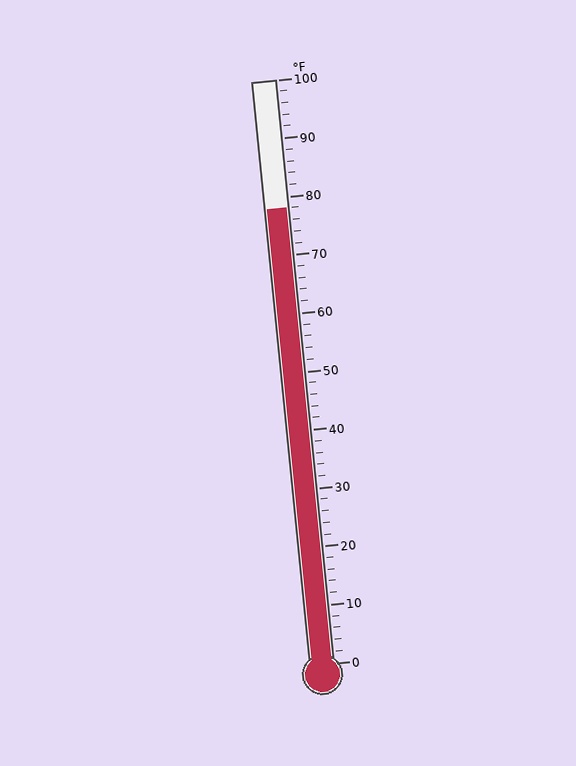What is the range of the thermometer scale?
The thermometer scale ranges from 0°F to 100°F.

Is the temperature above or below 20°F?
The temperature is above 20°F.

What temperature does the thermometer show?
The thermometer shows approximately 78°F.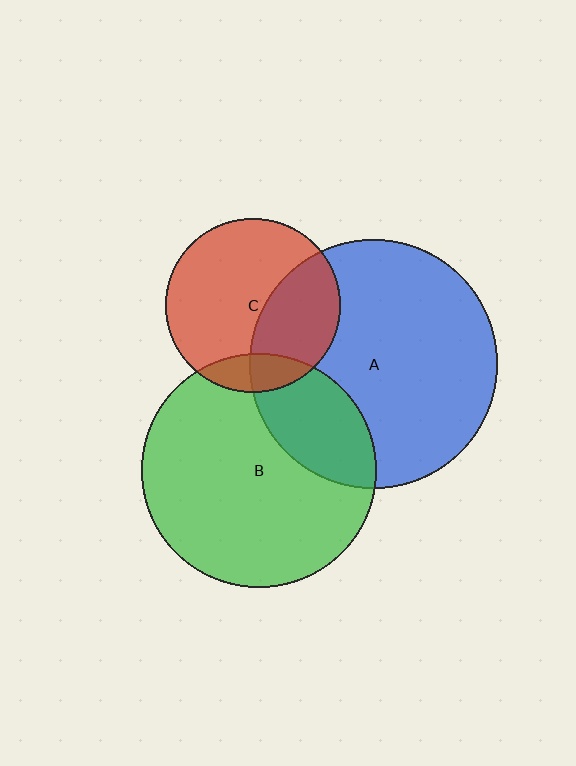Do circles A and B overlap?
Yes.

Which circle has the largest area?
Circle A (blue).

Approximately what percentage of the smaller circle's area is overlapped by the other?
Approximately 25%.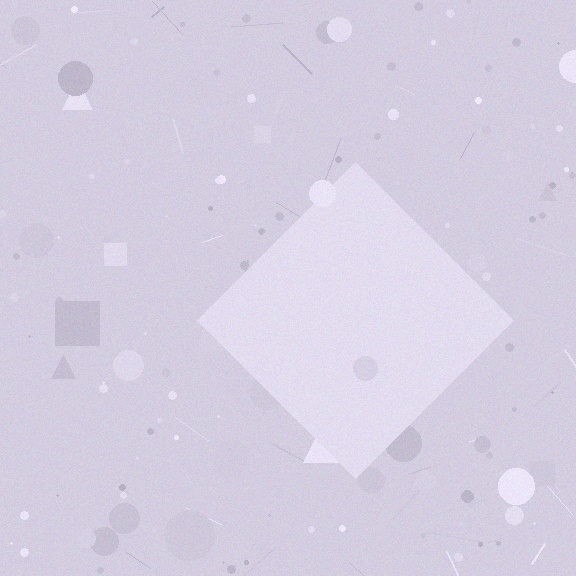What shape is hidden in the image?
A diamond is hidden in the image.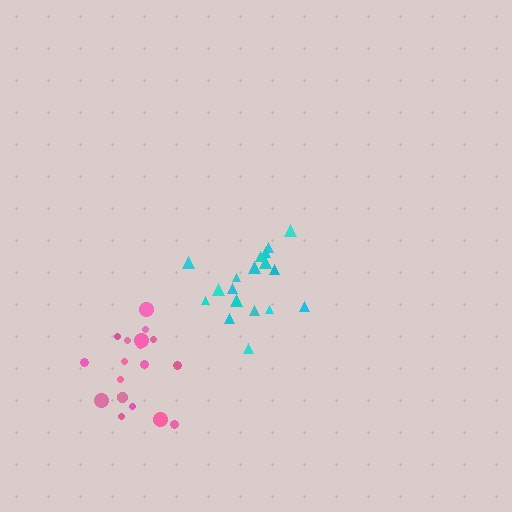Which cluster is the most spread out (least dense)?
Cyan.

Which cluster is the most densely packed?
Pink.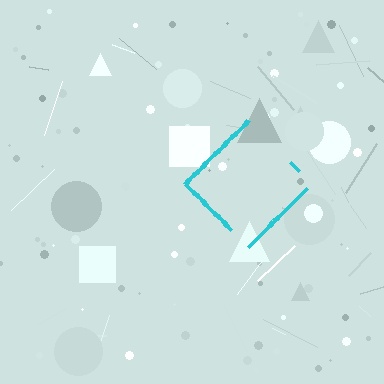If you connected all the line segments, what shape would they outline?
They would outline a diamond.